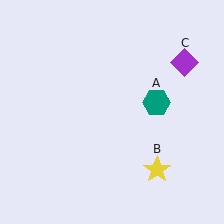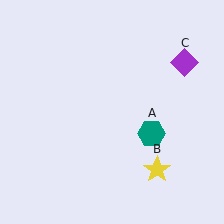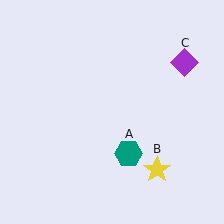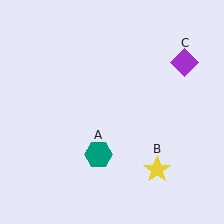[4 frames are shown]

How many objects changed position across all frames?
1 object changed position: teal hexagon (object A).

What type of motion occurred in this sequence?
The teal hexagon (object A) rotated clockwise around the center of the scene.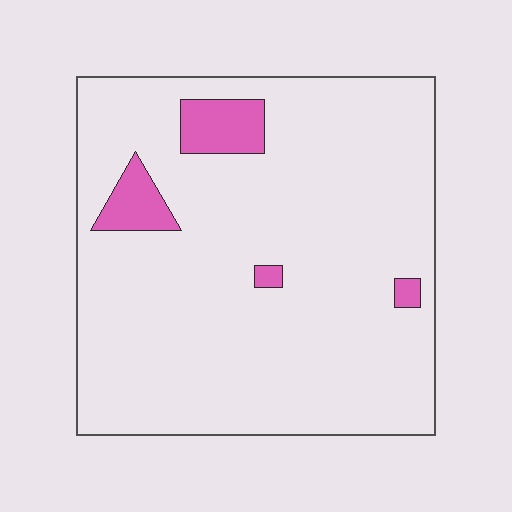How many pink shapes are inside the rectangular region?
4.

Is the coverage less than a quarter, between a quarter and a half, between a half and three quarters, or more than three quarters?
Less than a quarter.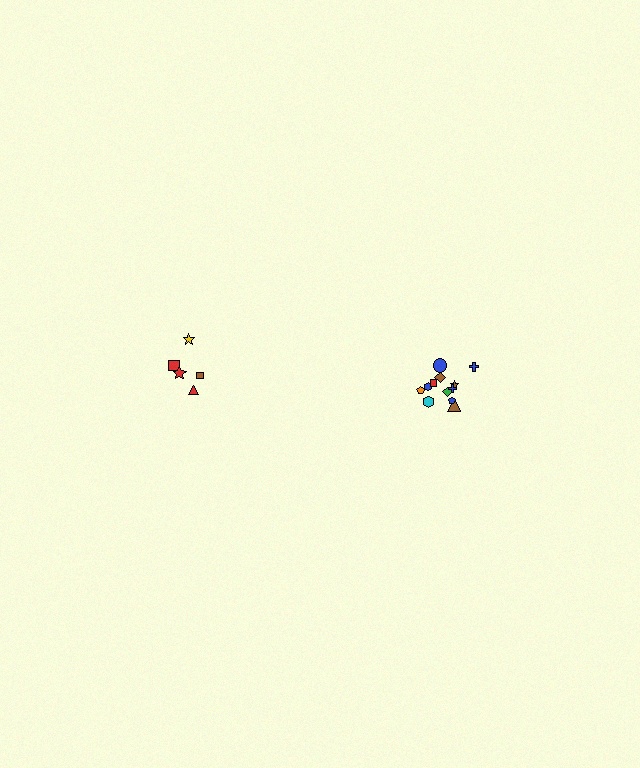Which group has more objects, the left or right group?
The right group.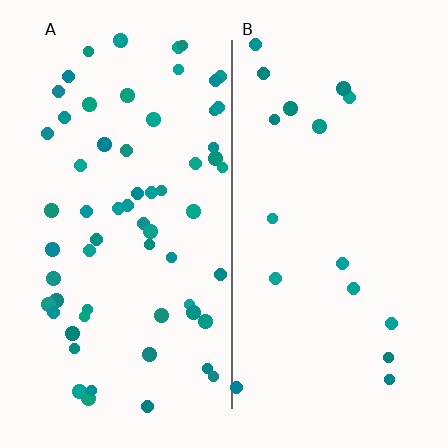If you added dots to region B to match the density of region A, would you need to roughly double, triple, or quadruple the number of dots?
Approximately quadruple.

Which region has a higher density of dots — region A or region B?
A (the left).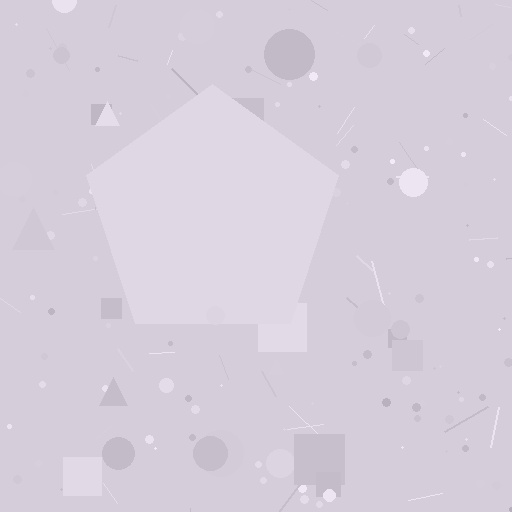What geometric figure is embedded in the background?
A pentagon is embedded in the background.